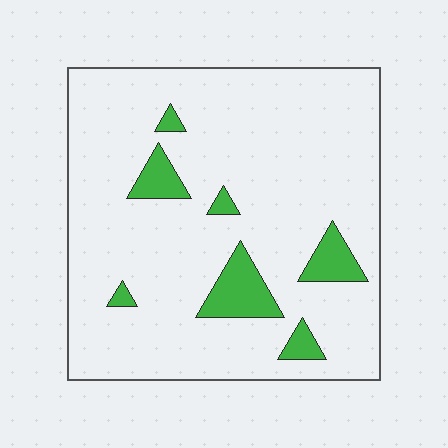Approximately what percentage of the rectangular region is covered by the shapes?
Approximately 10%.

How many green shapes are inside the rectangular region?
7.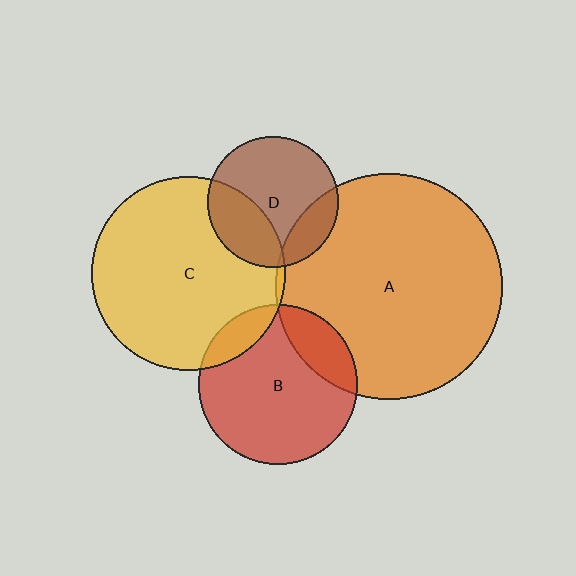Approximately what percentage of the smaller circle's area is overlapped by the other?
Approximately 30%.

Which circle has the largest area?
Circle A (orange).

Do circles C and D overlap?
Yes.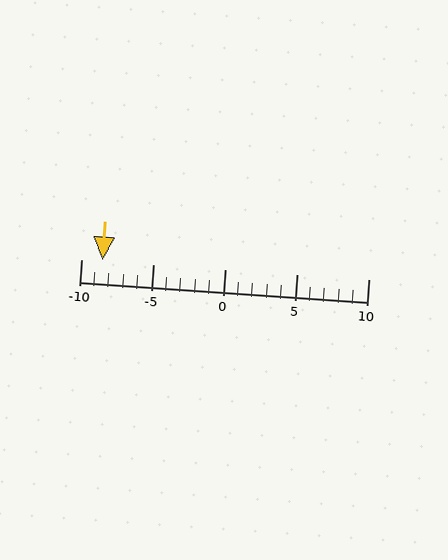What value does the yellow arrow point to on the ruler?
The yellow arrow points to approximately -8.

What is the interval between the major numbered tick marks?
The major tick marks are spaced 5 units apart.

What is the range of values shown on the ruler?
The ruler shows values from -10 to 10.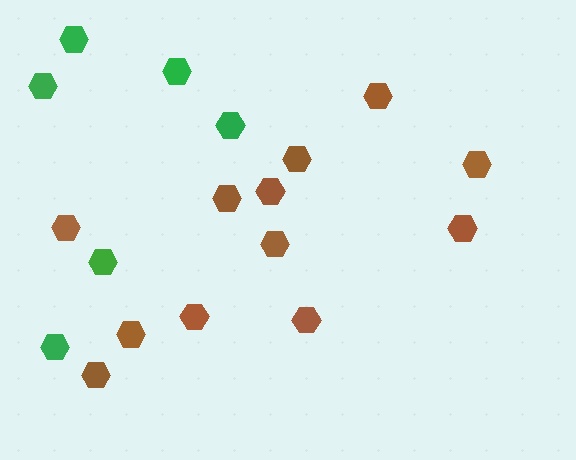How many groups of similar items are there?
There are 2 groups: one group of brown hexagons (12) and one group of green hexagons (6).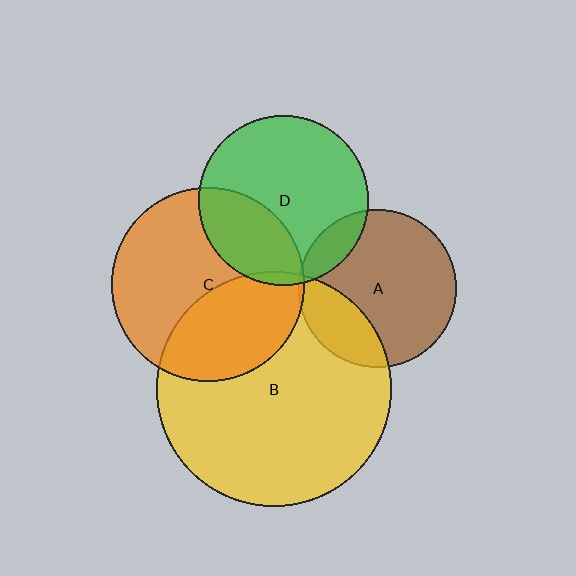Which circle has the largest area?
Circle B (yellow).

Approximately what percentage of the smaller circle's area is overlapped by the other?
Approximately 30%.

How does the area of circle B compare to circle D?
Approximately 1.9 times.